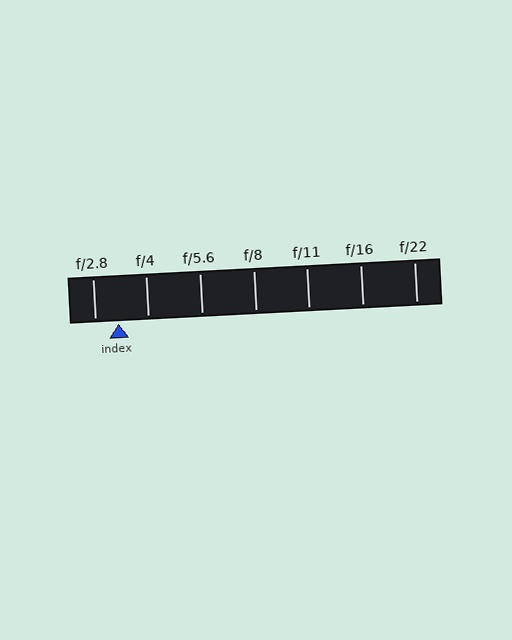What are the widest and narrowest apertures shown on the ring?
The widest aperture shown is f/2.8 and the narrowest is f/22.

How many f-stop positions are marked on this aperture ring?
There are 7 f-stop positions marked.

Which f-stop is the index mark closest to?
The index mark is closest to f/2.8.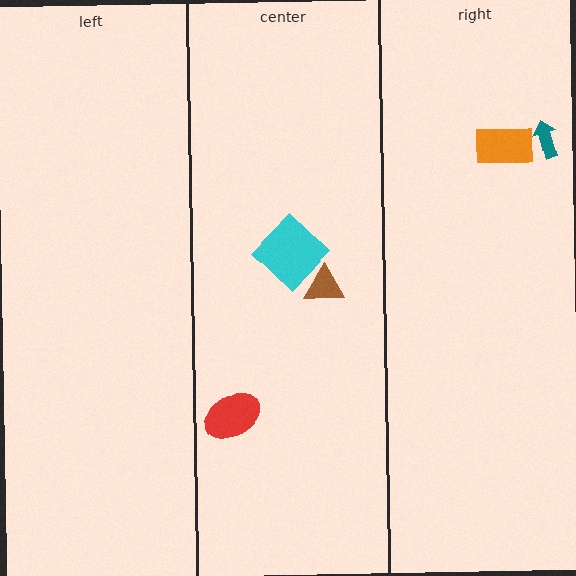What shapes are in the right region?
The teal arrow, the orange rectangle.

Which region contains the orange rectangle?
The right region.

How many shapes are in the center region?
3.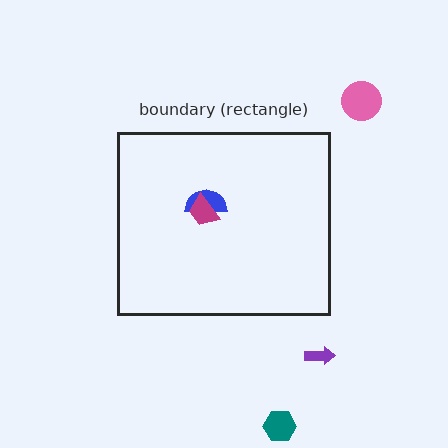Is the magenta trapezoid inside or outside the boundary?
Inside.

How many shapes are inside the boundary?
2 inside, 3 outside.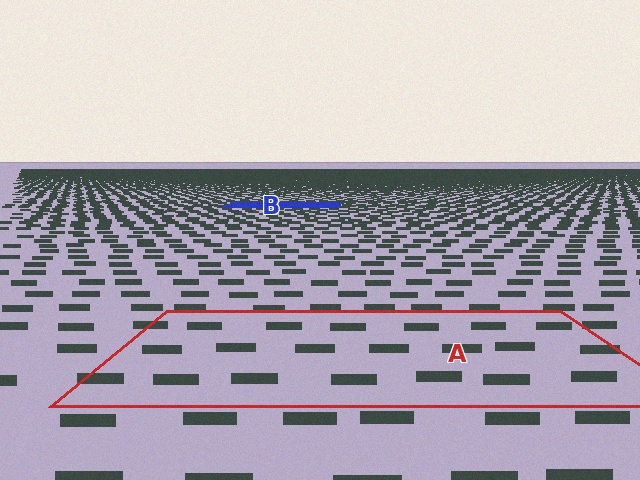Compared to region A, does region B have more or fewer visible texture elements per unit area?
Region B has more texture elements per unit area — they are packed more densely because it is farther away.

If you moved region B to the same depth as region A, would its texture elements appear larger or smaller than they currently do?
They would appear larger. At a closer depth, the same texture elements are projected at a bigger on-screen size.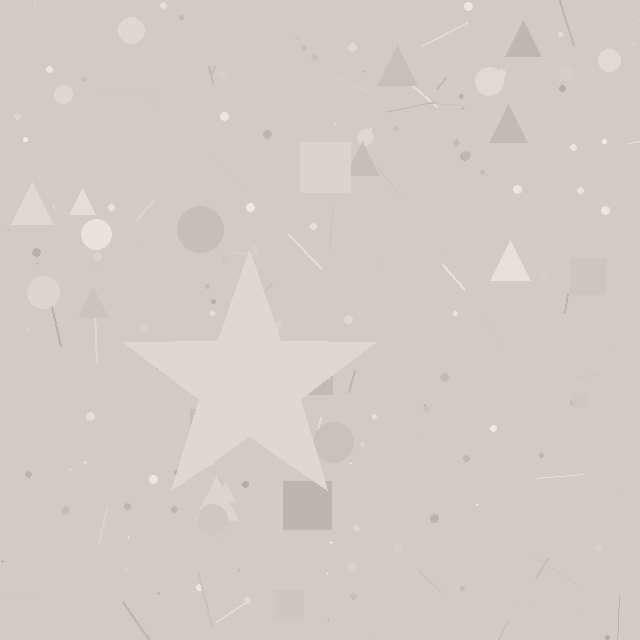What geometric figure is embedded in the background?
A star is embedded in the background.